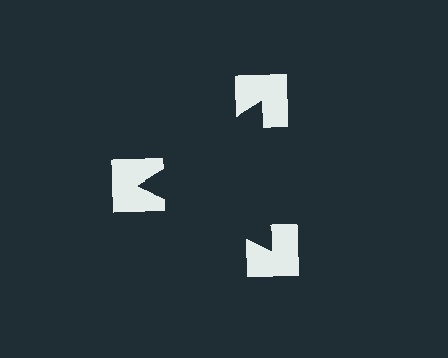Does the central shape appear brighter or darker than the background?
It typically appears slightly darker than the background, even though no actual brightness change is drawn.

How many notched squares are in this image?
There are 3 — one at each vertex of the illusory triangle.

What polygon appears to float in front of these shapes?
An illusory triangle — its edges are inferred from the aligned wedge cuts in the notched squares, not physically drawn.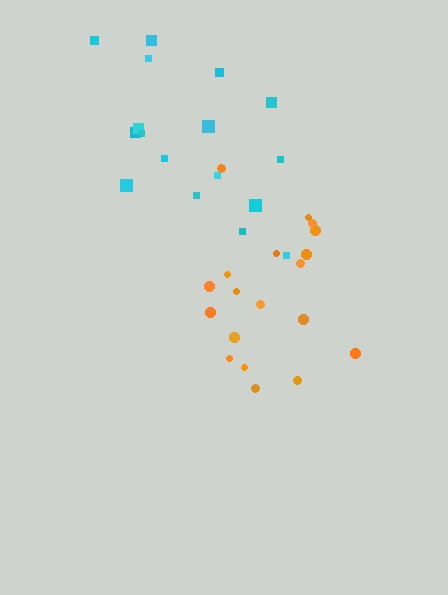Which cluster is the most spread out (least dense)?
Cyan.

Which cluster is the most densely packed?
Orange.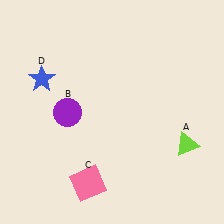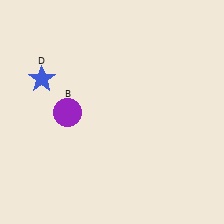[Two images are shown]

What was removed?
The pink square (C), the lime triangle (A) were removed in Image 2.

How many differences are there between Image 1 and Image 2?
There are 2 differences between the two images.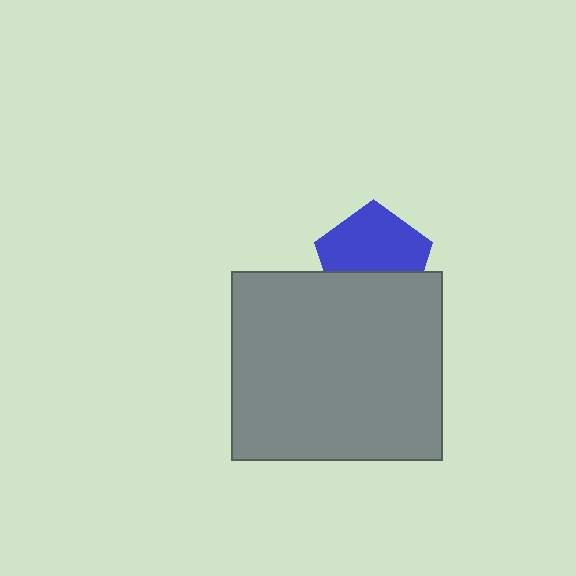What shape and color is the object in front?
The object in front is a gray rectangle.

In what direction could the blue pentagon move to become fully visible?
The blue pentagon could move up. That would shift it out from behind the gray rectangle entirely.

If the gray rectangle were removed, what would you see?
You would see the complete blue pentagon.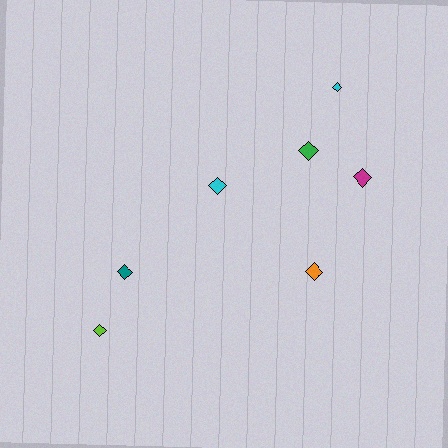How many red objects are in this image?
There are no red objects.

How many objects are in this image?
There are 7 objects.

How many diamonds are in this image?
There are 7 diamonds.